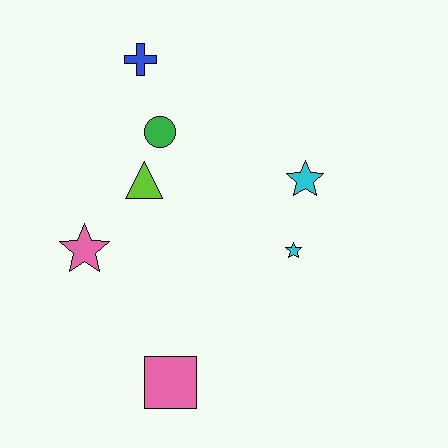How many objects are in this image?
There are 7 objects.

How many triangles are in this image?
There is 1 triangle.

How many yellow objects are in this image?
There are no yellow objects.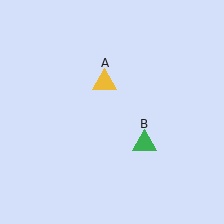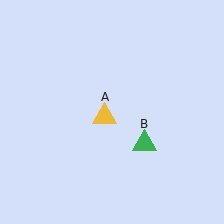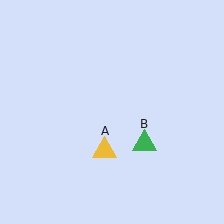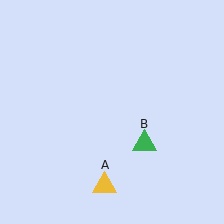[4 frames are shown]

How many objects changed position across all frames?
1 object changed position: yellow triangle (object A).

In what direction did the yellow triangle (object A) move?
The yellow triangle (object A) moved down.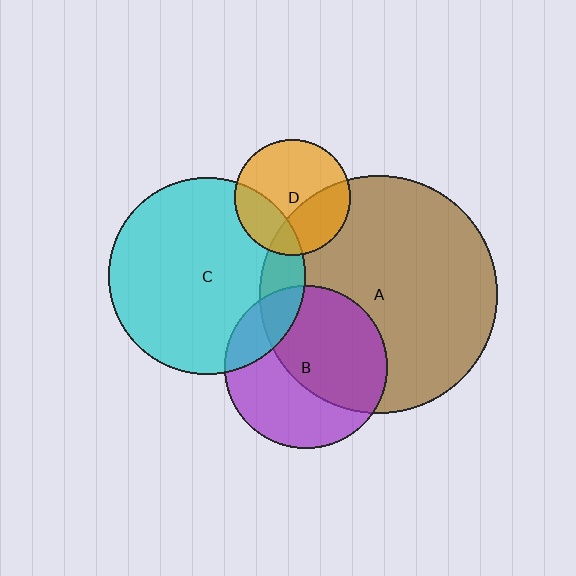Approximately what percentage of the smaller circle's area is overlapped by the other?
Approximately 55%.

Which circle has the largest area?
Circle A (brown).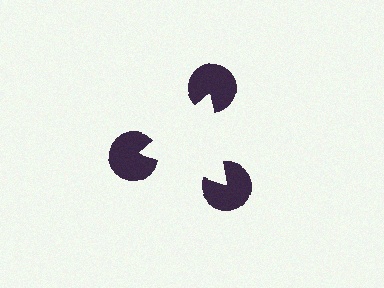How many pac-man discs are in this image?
There are 3 — one at each vertex of the illusory triangle.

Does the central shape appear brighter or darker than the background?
It typically appears slightly brighter than the background, even though no actual brightness change is drawn.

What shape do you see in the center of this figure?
An illusory triangle — its edges are inferred from the aligned wedge cuts in the pac-man discs, not physically drawn.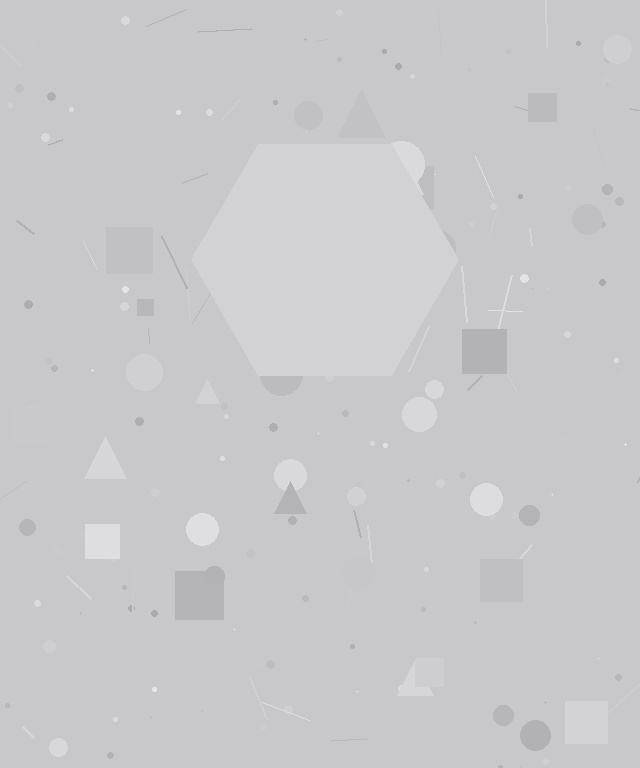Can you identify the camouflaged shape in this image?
The camouflaged shape is a hexagon.